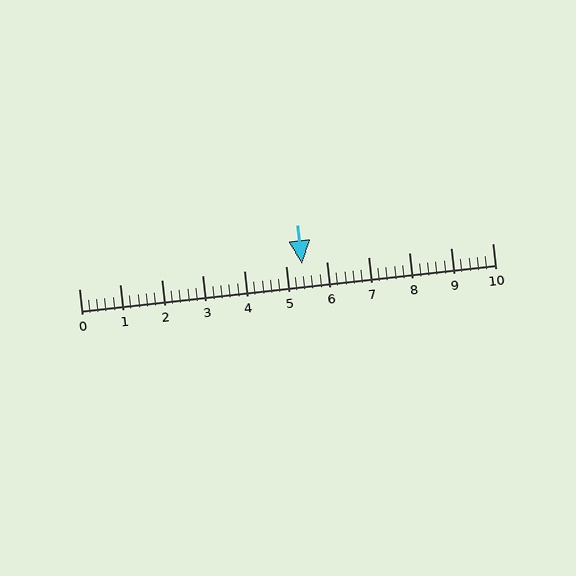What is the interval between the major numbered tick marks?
The major tick marks are spaced 1 units apart.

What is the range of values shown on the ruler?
The ruler shows values from 0 to 10.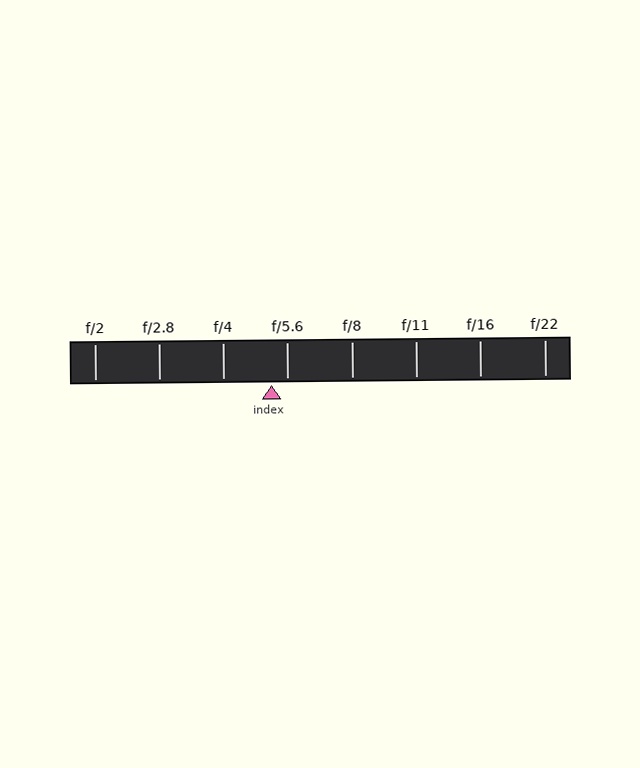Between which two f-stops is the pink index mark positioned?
The index mark is between f/4 and f/5.6.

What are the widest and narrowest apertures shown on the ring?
The widest aperture shown is f/2 and the narrowest is f/22.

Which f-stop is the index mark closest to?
The index mark is closest to f/5.6.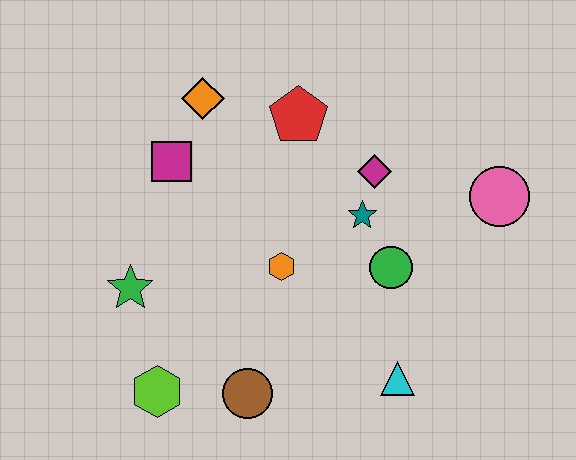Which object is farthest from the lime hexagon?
The pink circle is farthest from the lime hexagon.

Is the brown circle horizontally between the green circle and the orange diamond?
Yes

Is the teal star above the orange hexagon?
Yes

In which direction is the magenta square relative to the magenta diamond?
The magenta square is to the left of the magenta diamond.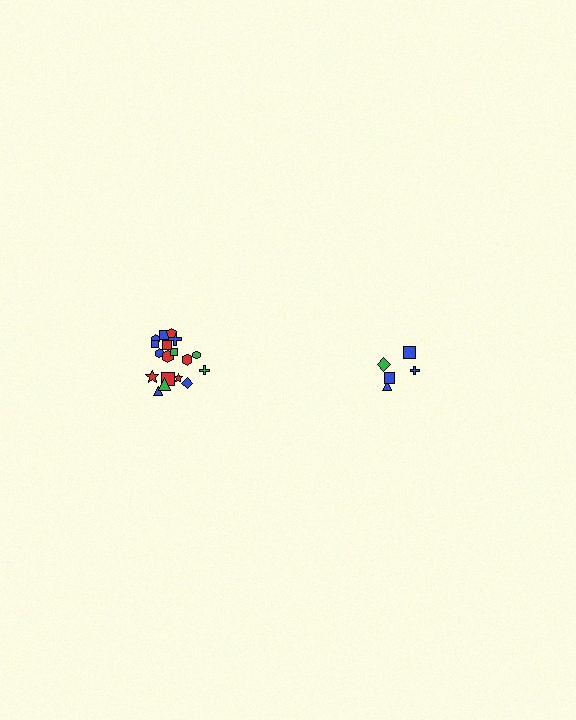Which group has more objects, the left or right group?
The left group.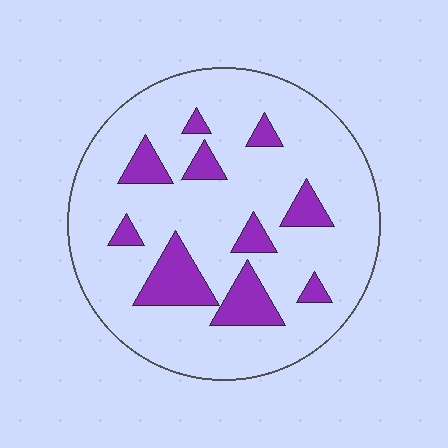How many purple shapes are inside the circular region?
10.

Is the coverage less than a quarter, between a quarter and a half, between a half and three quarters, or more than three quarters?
Less than a quarter.